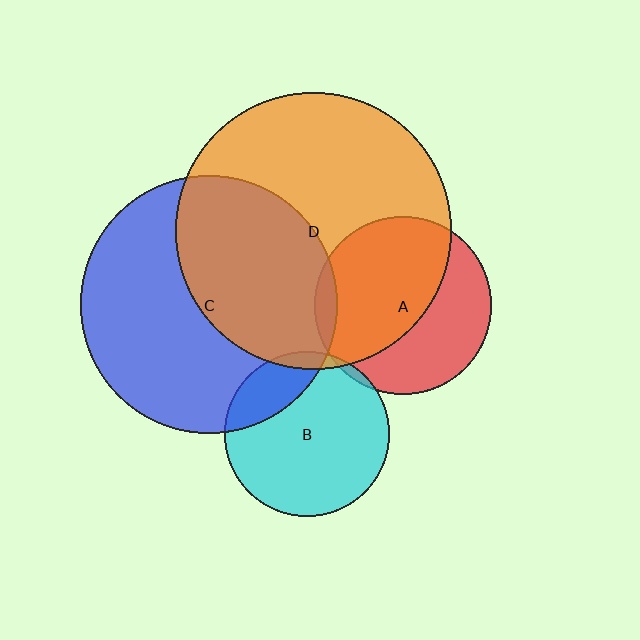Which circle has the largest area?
Circle D (orange).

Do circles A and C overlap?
Yes.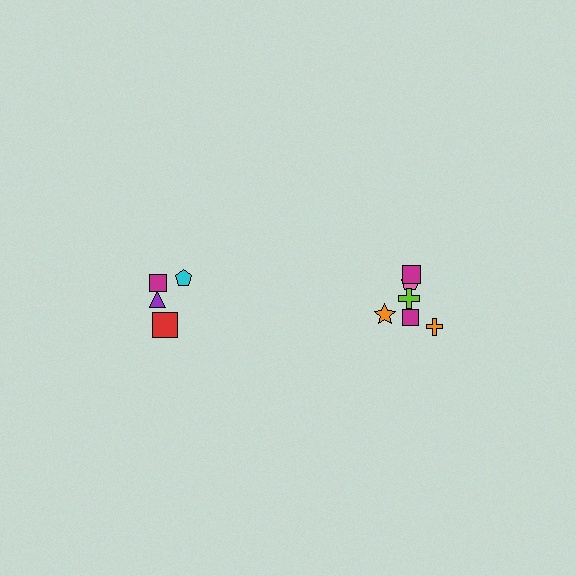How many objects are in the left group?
There are 4 objects.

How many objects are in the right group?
There are 6 objects.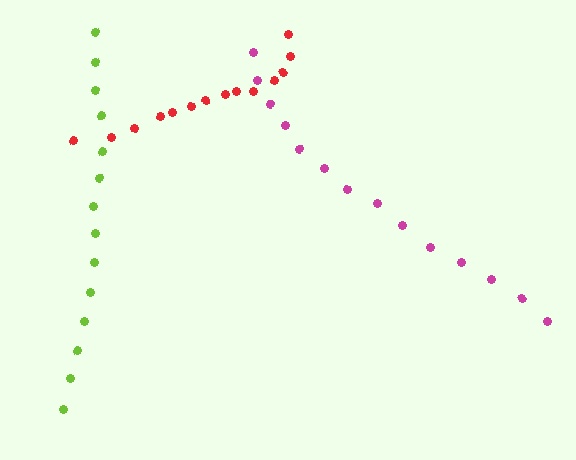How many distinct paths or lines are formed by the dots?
There are 3 distinct paths.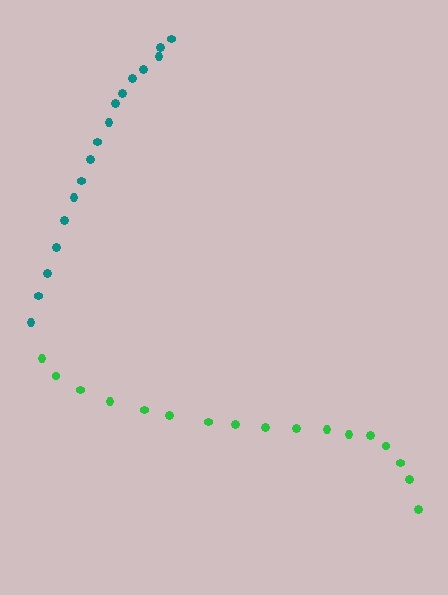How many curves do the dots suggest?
There are 2 distinct paths.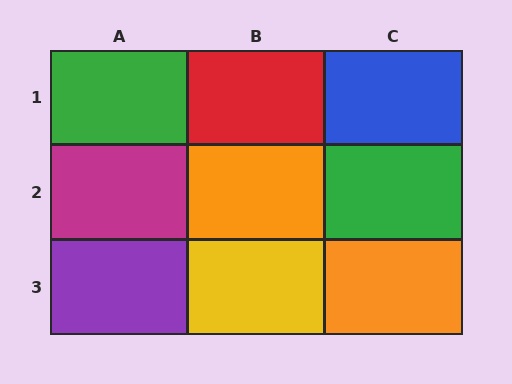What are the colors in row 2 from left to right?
Magenta, orange, green.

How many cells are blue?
1 cell is blue.